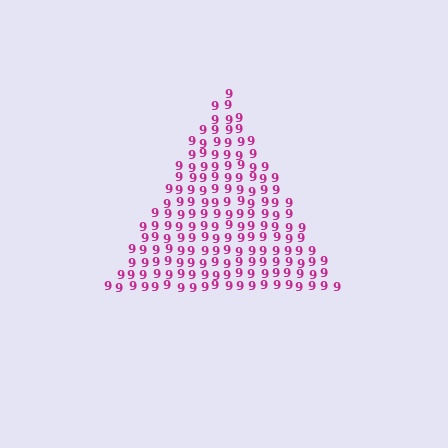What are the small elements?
The small elements are digit 9's.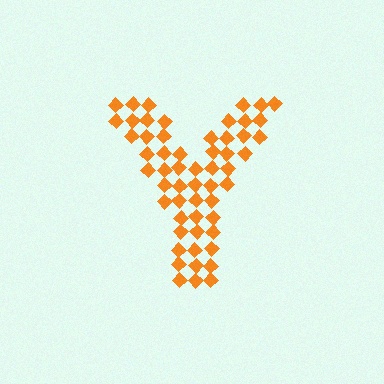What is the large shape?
The large shape is the letter Y.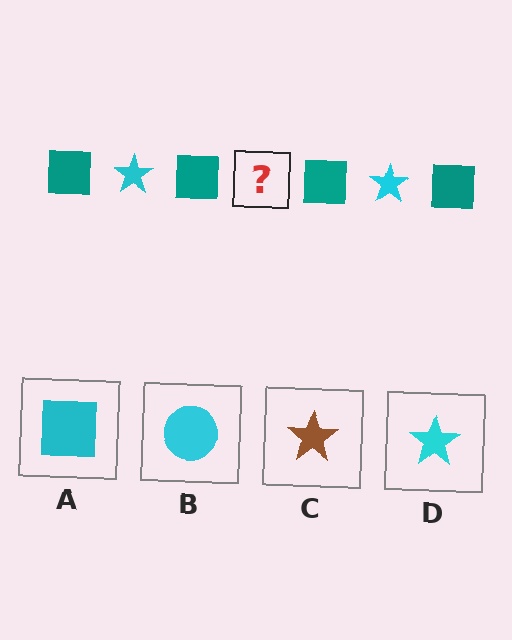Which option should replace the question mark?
Option D.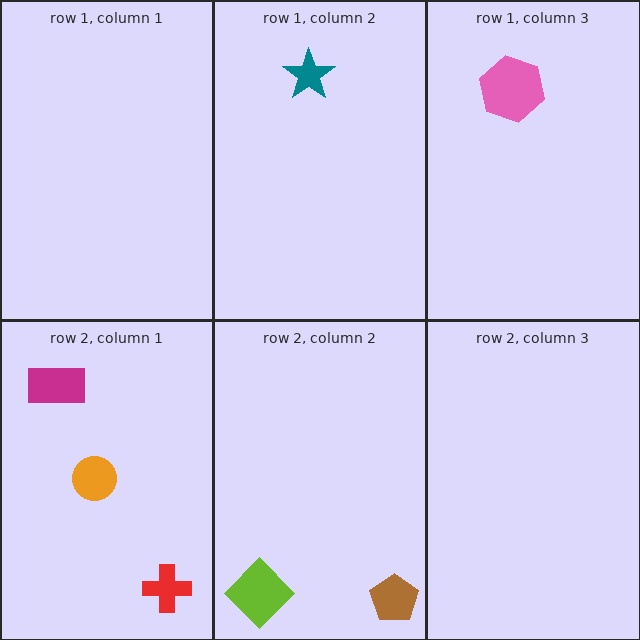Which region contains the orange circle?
The row 2, column 1 region.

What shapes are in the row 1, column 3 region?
The pink hexagon.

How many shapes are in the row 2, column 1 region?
3.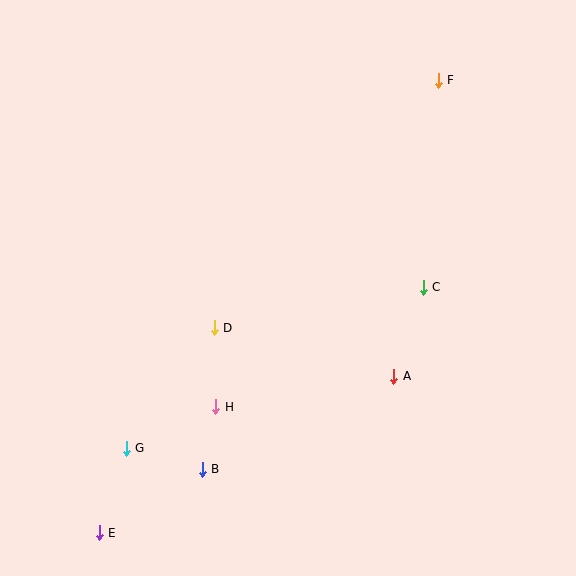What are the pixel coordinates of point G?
Point G is at (126, 448).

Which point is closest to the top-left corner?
Point D is closest to the top-left corner.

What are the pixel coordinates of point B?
Point B is at (202, 469).